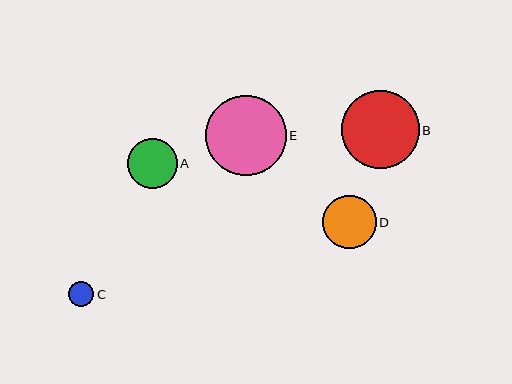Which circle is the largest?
Circle E is the largest with a size of approximately 80 pixels.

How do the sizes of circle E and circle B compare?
Circle E and circle B are approximately the same size.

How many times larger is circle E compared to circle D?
Circle E is approximately 1.5 times the size of circle D.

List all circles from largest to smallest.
From largest to smallest: E, B, D, A, C.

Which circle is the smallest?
Circle C is the smallest with a size of approximately 25 pixels.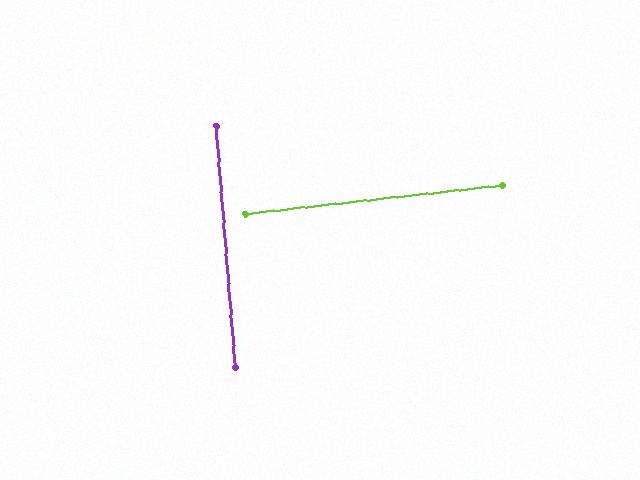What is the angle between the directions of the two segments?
Approximately 88 degrees.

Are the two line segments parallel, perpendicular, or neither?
Perpendicular — they meet at approximately 88°.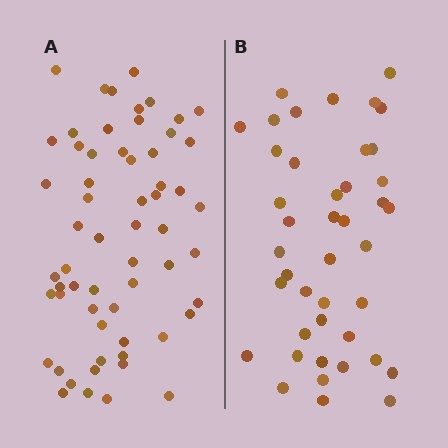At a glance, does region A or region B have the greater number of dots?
Region A (the left region) has more dots.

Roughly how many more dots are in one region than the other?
Region A has approximately 20 more dots than region B.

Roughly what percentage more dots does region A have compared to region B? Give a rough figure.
About 45% more.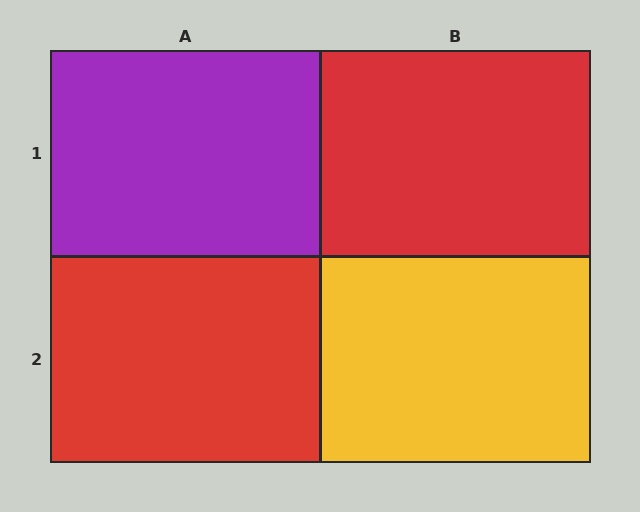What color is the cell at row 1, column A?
Purple.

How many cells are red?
2 cells are red.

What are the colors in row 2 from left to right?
Red, yellow.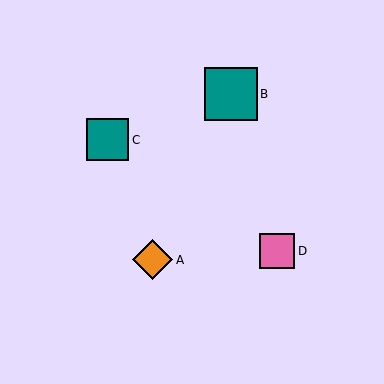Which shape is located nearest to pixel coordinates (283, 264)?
The pink square (labeled D) at (277, 251) is nearest to that location.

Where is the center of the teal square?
The center of the teal square is at (107, 140).